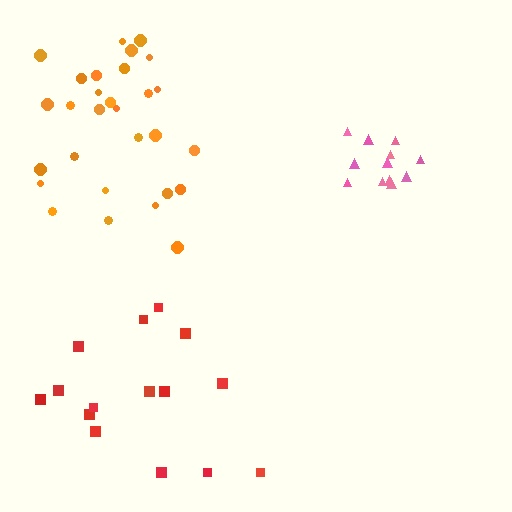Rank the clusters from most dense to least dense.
pink, orange, red.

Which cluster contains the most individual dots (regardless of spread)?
Orange (29).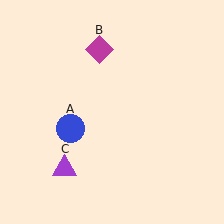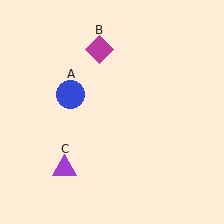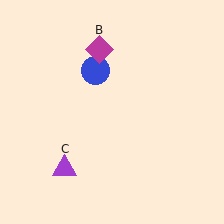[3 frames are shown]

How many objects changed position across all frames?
1 object changed position: blue circle (object A).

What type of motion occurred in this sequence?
The blue circle (object A) rotated clockwise around the center of the scene.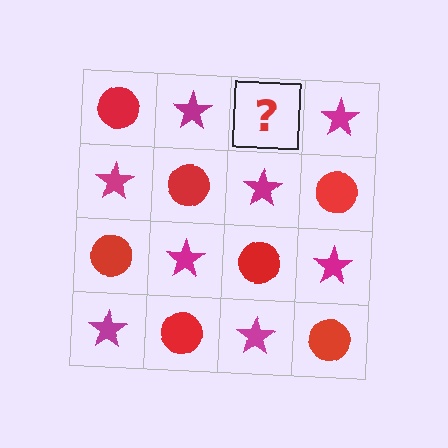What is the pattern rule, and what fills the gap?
The rule is that it alternates red circle and magenta star in a checkerboard pattern. The gap should be filled with a red circle.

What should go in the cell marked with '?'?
The missing cell should contain a red circle.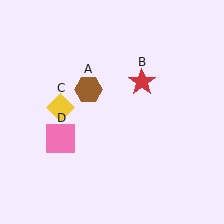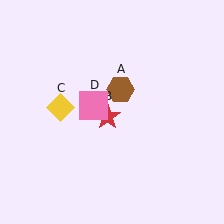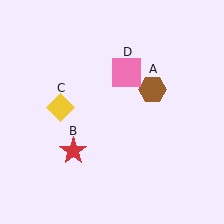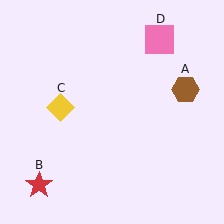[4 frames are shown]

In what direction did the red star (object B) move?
The red star (object B) moved down and to the left.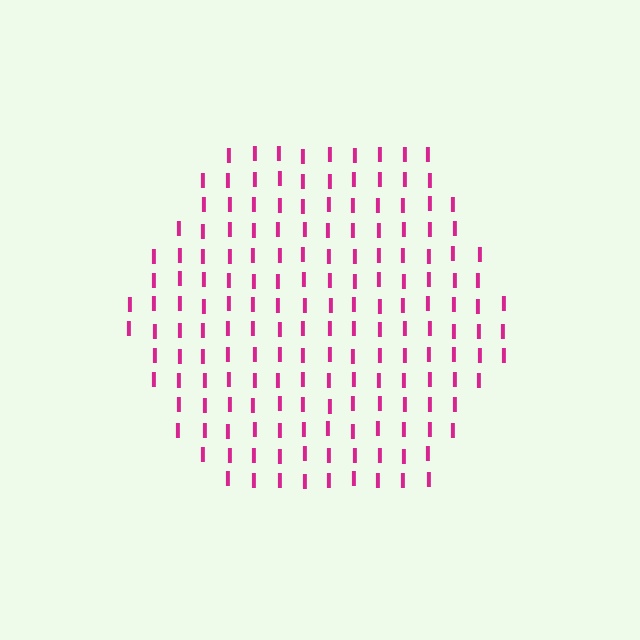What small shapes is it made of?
It is made of small letter I's.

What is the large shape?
The large shape is a hexagon.